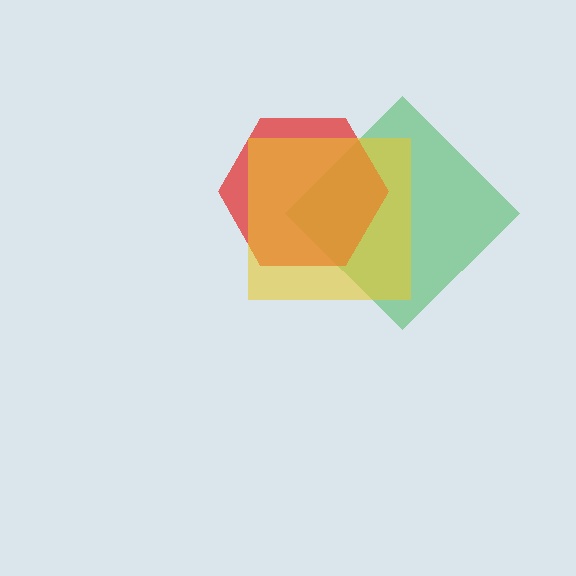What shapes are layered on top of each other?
The layered shapes are: a green diamond, a red hexagon, a yellow square.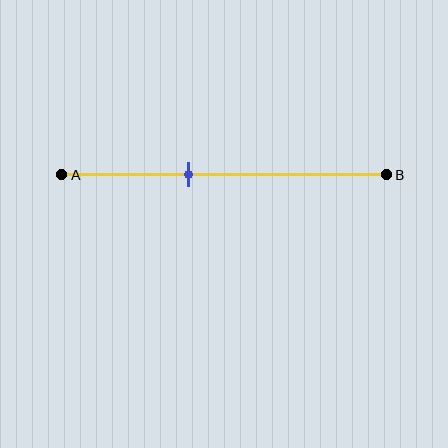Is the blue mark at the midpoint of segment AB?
No, the mark is at about 40% from A, not at the 50% midpoint.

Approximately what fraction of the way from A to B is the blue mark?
The blue mark is approximately 40% of the way from A to B.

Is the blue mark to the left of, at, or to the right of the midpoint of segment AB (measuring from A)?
The blue mark is to the left of the midpoint of segment AB.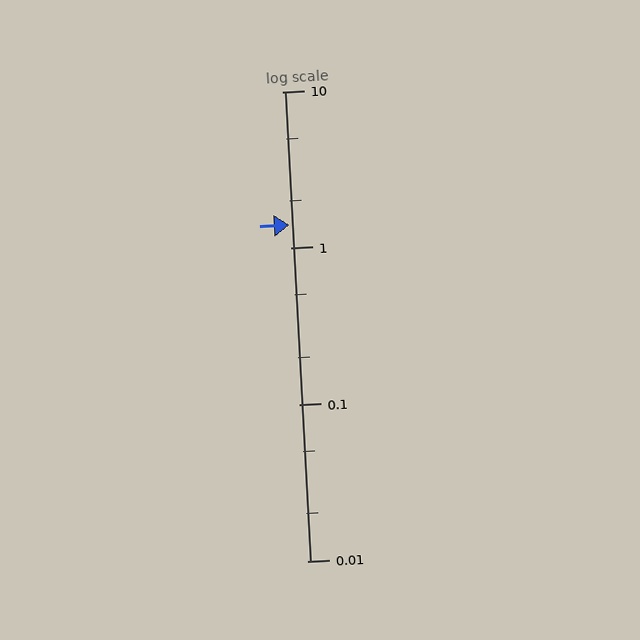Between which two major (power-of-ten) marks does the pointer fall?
The pointer is between 1 and 10.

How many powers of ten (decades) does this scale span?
The scale spans 3 decades, from 0.01 to 10.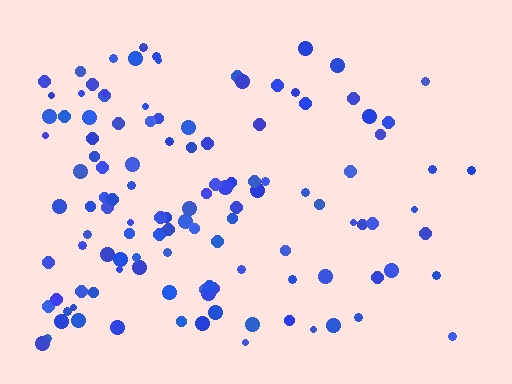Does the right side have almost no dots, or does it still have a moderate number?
Still a moderate number, just noticeably fewer than the left.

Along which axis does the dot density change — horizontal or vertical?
Horizontal.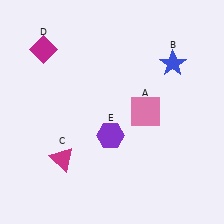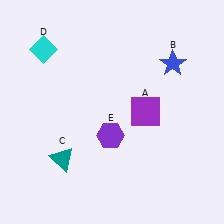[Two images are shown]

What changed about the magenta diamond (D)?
In Image 1, D is magenta. In Image 2, it changed to cyan.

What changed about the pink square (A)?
In Image 1, A is pink. In Image 2, it changed to purple.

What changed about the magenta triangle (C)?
In Image 1, C is magenta. In Image 2, it changed to teal.